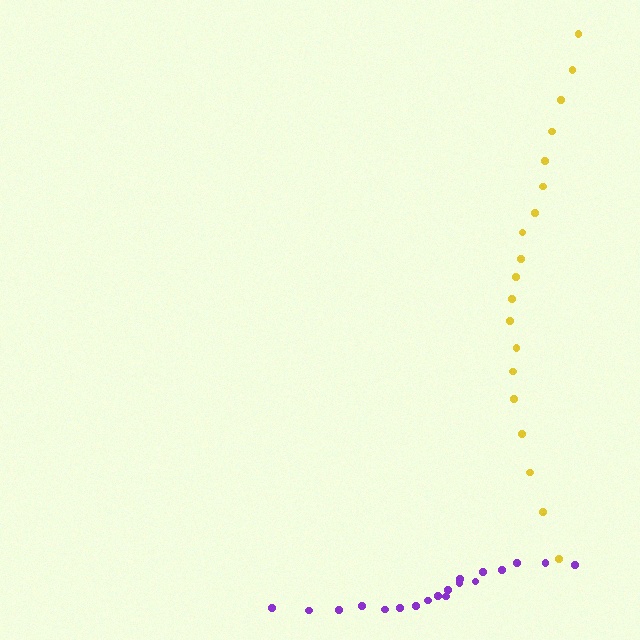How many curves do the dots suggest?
There are 2 distinct paths.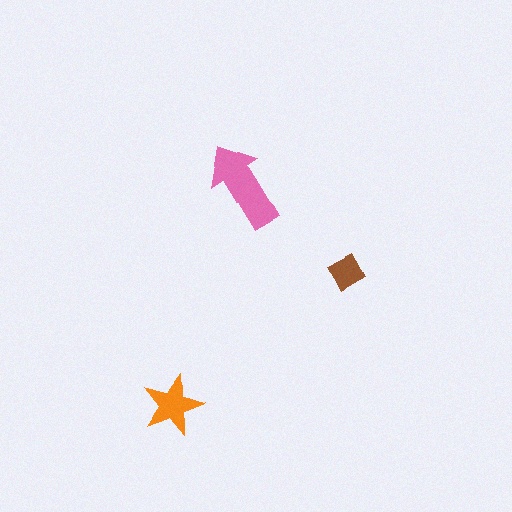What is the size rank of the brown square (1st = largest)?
3rd.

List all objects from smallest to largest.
The brown square, the orange star, the pink arrow.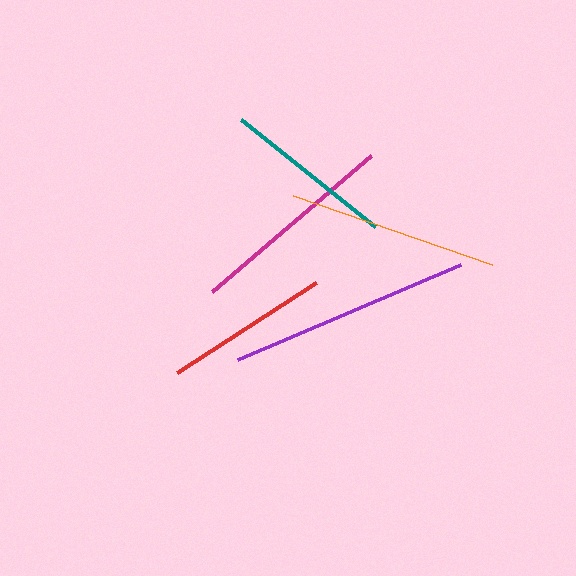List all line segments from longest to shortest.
From longest to shortest: purple, orange, magenta, teal, red.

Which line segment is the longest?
The purple line is the longest at approximately 243 pixels.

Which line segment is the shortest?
The red line is the shortest at approximately 166 pixels.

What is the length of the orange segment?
The orange segment is approximately 210 pixels long.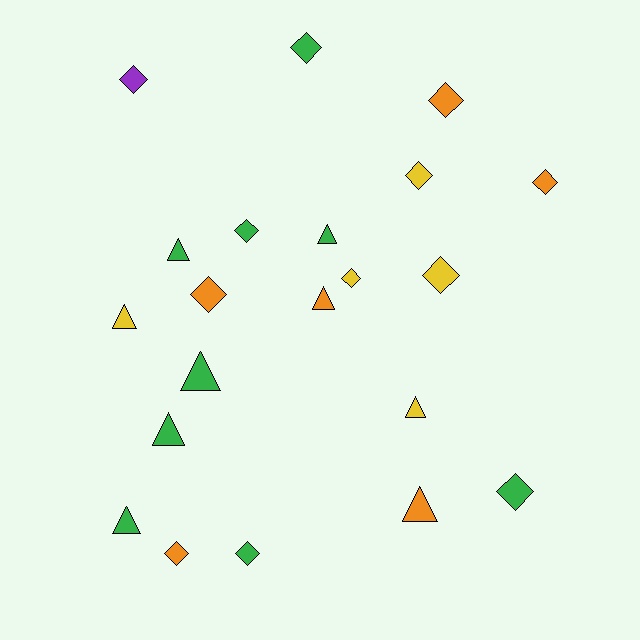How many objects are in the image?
There are 21 objects.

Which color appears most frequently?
Green, with 9 objects.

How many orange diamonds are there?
There are 4 orange diamonds.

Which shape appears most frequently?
Diamond, with 12 objects.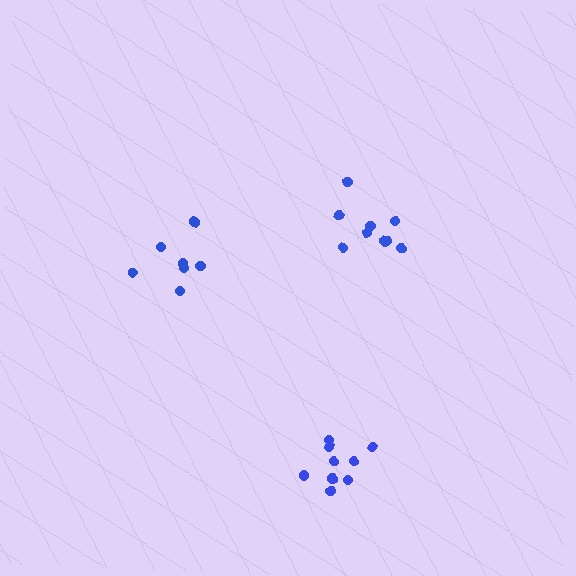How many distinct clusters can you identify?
There are 3 distinct clusters.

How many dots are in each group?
Group 1: 9 dots, Group 2: 7 dots, Group 3: 9 dots (25 total).